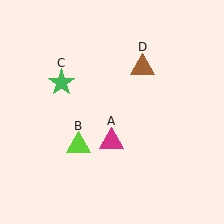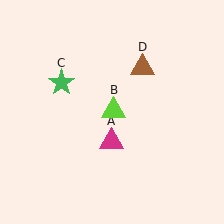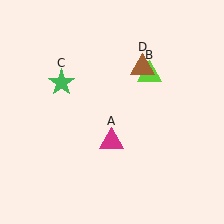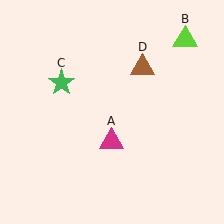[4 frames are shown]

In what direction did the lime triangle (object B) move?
The lime triangle (object B) moved up and to the right.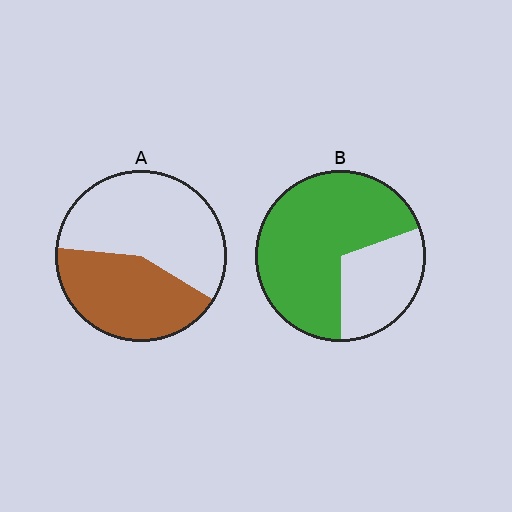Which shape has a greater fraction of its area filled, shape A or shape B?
Shape B.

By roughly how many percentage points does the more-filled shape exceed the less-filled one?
By roughly 25 percentage points (B over A).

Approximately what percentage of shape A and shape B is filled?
A is approximately 45% and B is approximately 70%.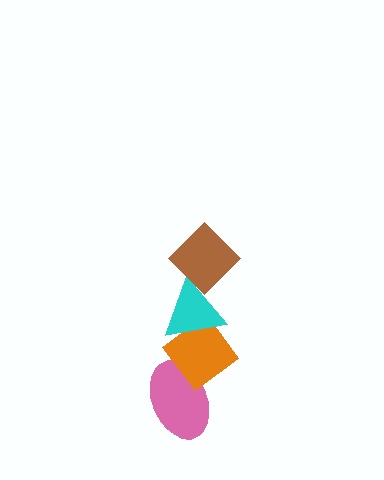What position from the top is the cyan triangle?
The cyan triangle is 2nd from the top.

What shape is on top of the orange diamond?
The cyan triangle is on top of the orange diamond.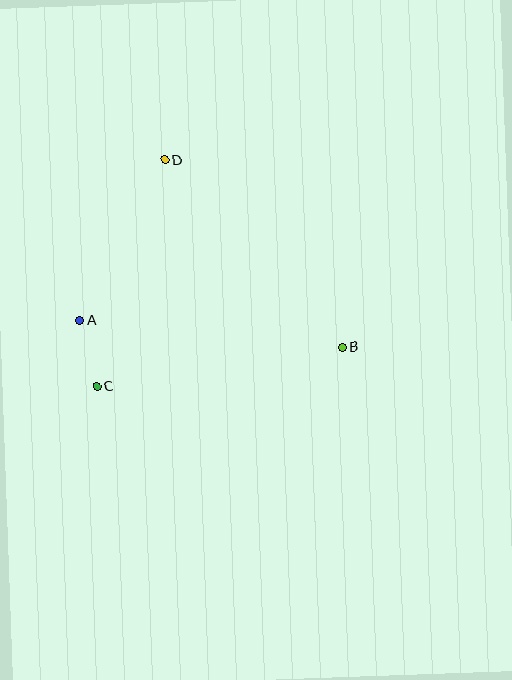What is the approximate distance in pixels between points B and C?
The distance between B and C is approximately 249 pixels.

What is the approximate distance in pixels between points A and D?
The distance between A and D is approximately 182 pixels.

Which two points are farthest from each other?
Points A and B are farthest from each other.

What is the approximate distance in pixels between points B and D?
The distance between B and D is approximately 258 pixels.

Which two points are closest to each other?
Points A and C are closest to each other.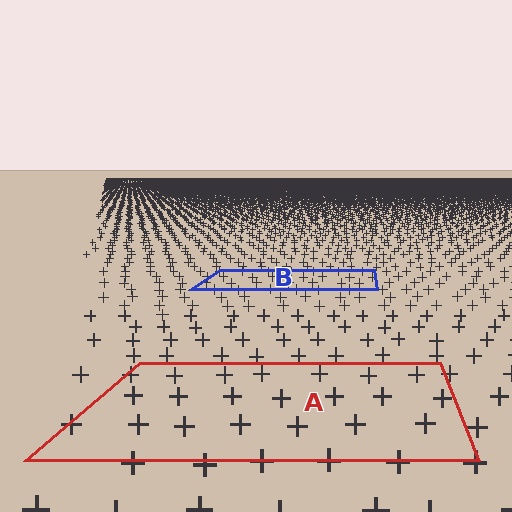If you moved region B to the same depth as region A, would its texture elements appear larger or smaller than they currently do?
They would appear larger. At a closer depth, the same texture elements are projected at a bigger on-screen size.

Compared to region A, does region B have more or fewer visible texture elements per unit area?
Region B has more texture elements per unit area — they are packed more densely because it is farther away.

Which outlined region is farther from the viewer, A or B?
Region B is farther from the viewer — the texture elements inside it appear smaller and more densely packed.